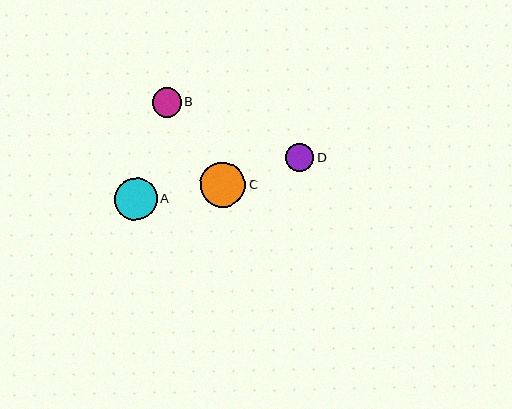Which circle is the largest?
Circle C is the largest with a size of approximately 45 pixels.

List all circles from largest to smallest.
From largest to smallest: C, A, B, D.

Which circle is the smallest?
Circle D is the smallest with a size of approximately 28 pixels.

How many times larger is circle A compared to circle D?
Circle A is approximately 1.5 times the size of circle D.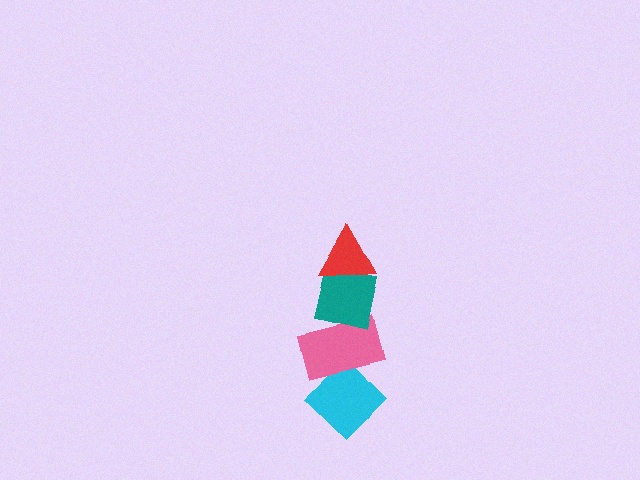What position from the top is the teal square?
The teal square is 2nd from the top.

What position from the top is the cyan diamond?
The cyan diamond is 4th from the top.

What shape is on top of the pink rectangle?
The teal square is on top of the pink rectangle.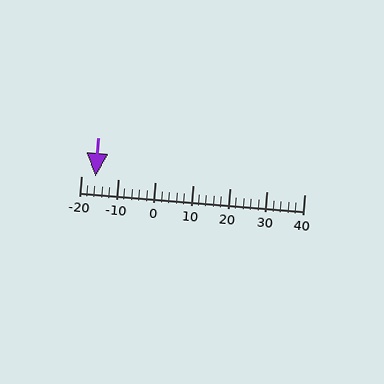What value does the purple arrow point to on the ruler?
The purple arrow points to approximately -16.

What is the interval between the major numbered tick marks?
The major tick marks are spaced 10 units apart.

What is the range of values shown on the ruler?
The ruler shows values from -20 to 40.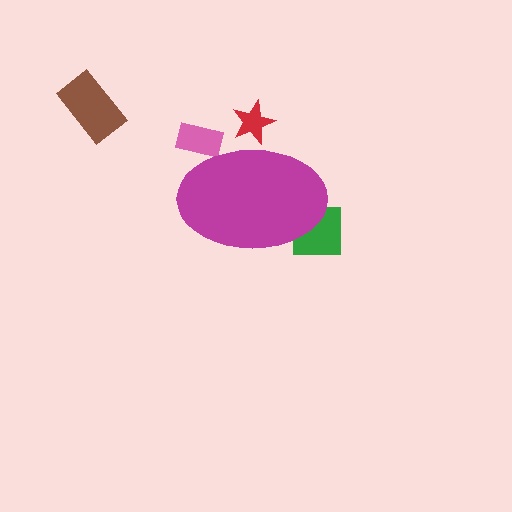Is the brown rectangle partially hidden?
No, the brown rectangle is fully visible.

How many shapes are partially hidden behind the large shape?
3 shapes are partially hidden.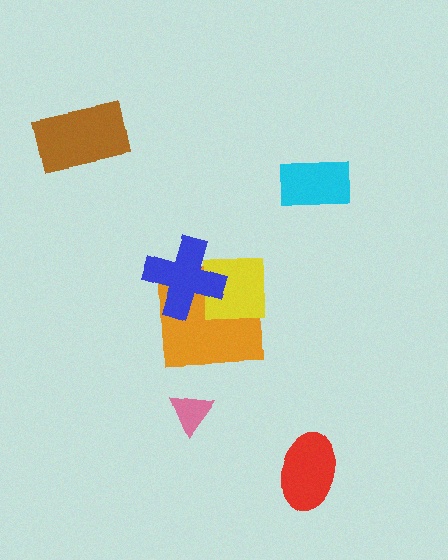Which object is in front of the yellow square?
The blue cross is in front of the yellow square.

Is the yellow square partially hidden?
Yes, it is partially covered by another shape.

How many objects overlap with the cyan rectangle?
0 objects overlap with the cyan rectangle.